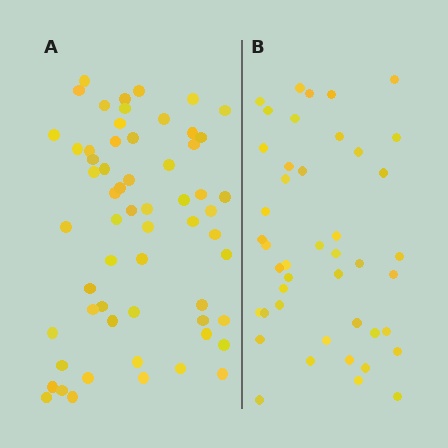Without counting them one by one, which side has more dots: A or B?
Region A (the left region) has more dots.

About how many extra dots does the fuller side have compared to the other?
Region A has approximately 15 more dots than region B.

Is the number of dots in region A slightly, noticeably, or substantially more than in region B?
Region A has noticeably more, but not dramatically so. The ratio is roughly 1.4 to 1.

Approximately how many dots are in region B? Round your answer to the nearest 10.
About 40 dots. (The exact count is 44, which rounds to 40.)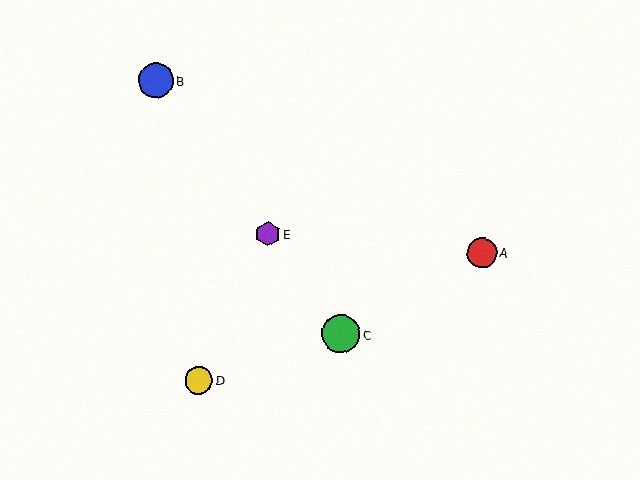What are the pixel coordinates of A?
Object A is at (482, 253).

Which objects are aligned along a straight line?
Objects B, C, E are aligned along a straight line.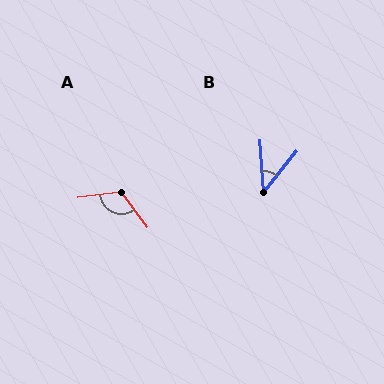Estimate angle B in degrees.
Approximately 43 degrees.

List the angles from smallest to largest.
B (43°), A (120°).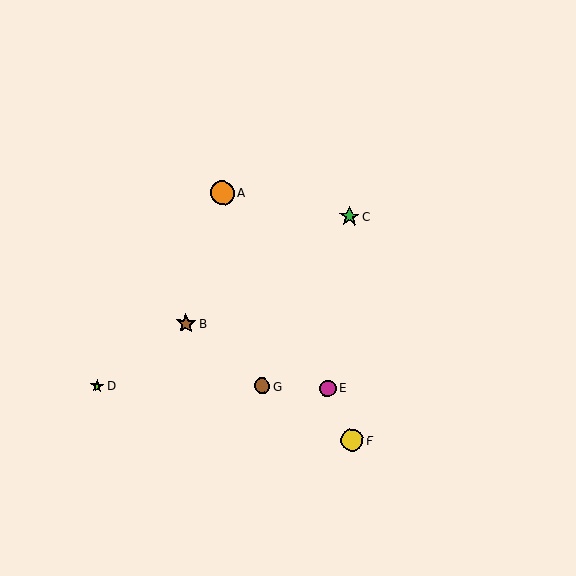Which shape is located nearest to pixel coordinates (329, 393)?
The magenta circle (labeled E) at (328, 388) is nearest to that location.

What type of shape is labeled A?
Shape A is an orange circle.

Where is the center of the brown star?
The center of the brown star is at (186, 323).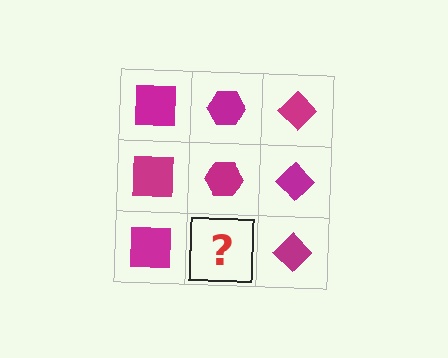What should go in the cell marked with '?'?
The missing cell should contain a magenta hexagon.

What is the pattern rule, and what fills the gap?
The rule is that each column has a consistent shape. The gap should be filled with a magenta hexagon.